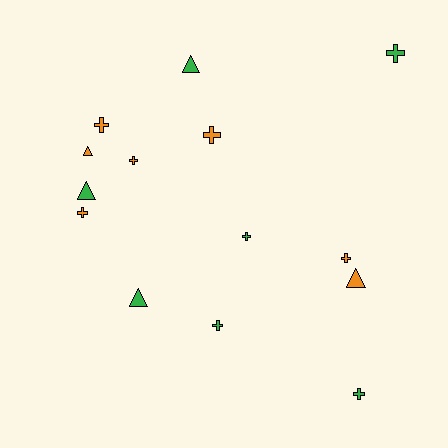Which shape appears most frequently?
Cross, with 9 objects.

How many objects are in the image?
There are 14 objects.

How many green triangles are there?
There are 3 green triangles.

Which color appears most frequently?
Green, with 7 objects.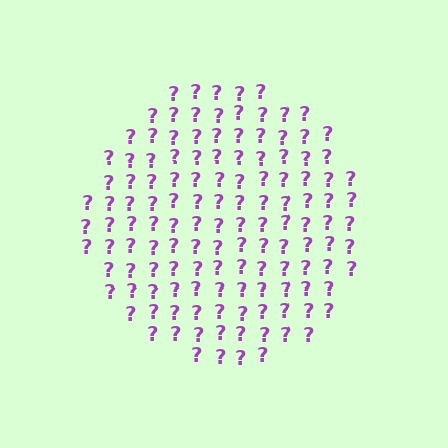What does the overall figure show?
The overall figure shows a circle.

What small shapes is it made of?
It is made of small question marks.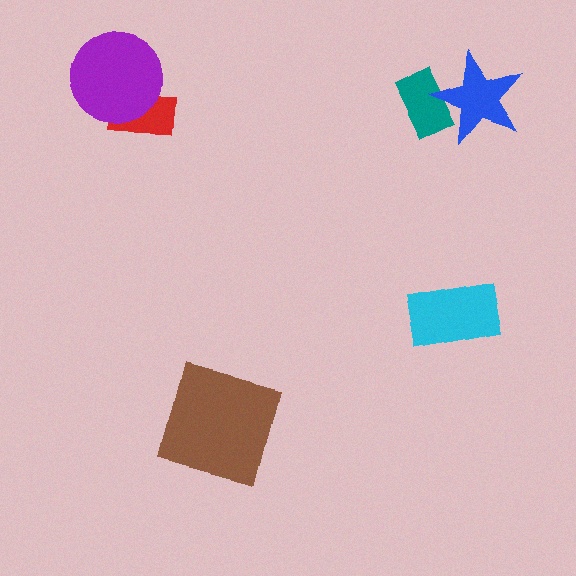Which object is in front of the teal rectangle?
The blue star is in front of the teal rectangle.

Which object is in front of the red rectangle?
The purple circle is in front of the red rectangle.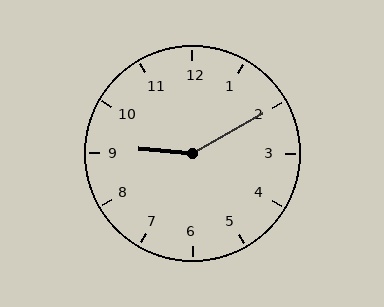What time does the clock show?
9:10.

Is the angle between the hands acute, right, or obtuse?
It is obtuse.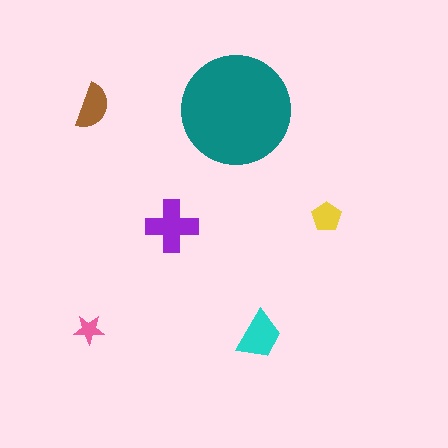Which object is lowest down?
The cyan trapezoid is bottommost.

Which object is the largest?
The teal circle.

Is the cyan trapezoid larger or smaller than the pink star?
Larger.